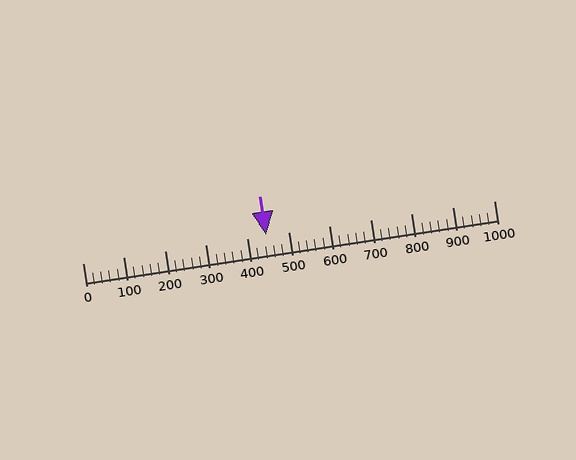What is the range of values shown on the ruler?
The ruler shows values from 0 to 1000.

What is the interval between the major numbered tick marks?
The major tick marks are spaced 100 units apart.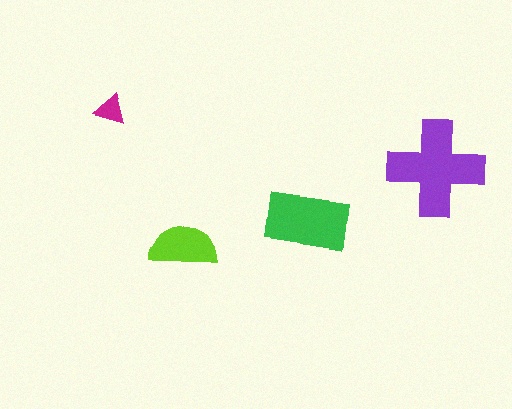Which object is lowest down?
The lime semicircle is bottommost.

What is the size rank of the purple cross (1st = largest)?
1st.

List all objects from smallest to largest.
The magenta triangle, the lime semicircle, the green rectangle, the purple cross.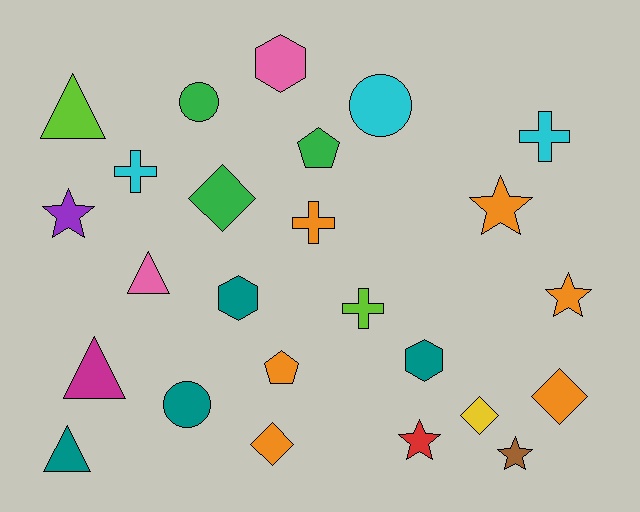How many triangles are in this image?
There are 4 triangles.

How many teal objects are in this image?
There are 4 teal objects.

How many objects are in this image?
There are 25 objects.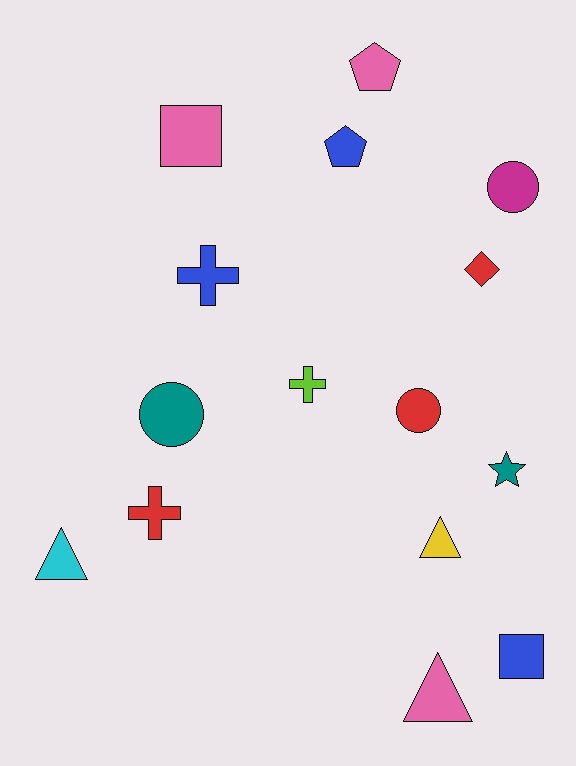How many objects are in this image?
There are 15 objects.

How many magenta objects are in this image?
There is 1 magenta object.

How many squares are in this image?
There are 2 squares.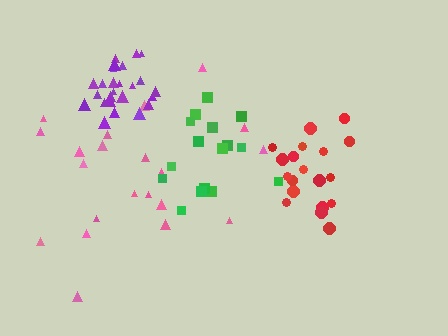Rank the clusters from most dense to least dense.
purple, red, green, pink.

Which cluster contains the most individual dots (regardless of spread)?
Purple (25).